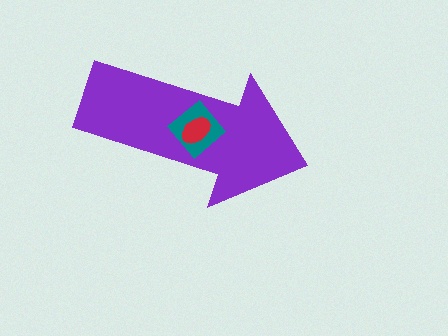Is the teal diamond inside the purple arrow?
Yes.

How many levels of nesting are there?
3.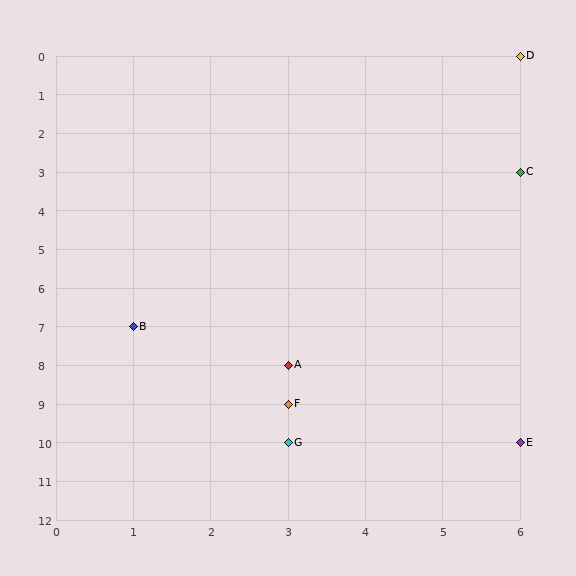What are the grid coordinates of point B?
Point B is at grid coordinates (1, 7).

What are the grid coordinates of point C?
Point C is at grid coordinates (6, 3).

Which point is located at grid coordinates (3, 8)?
Point A is at (3, 8).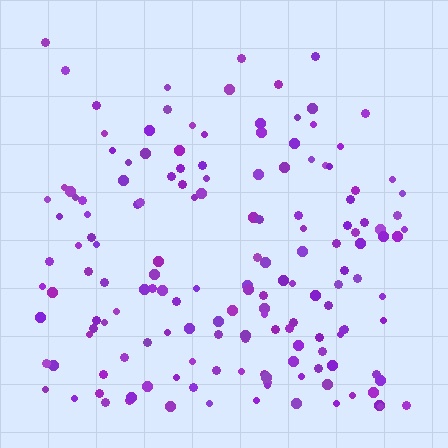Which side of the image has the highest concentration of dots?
The bottom.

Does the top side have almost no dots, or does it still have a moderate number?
Still a moderate number, just noticeably fewer than the bottom.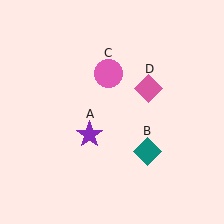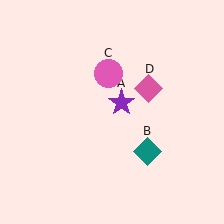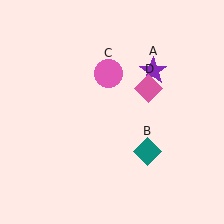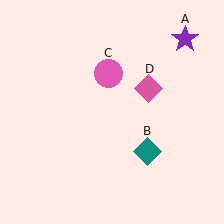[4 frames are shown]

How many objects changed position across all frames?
1 object changed position: purple star (object A).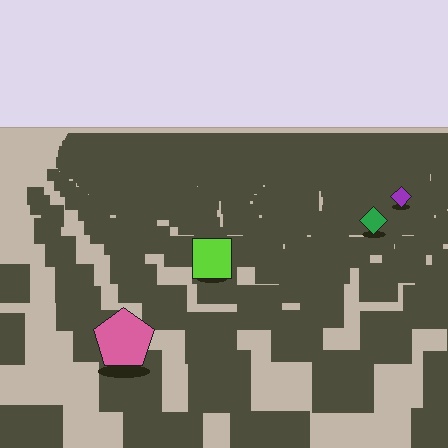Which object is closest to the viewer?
The pink pentagon is closest. The texture marks near it are larger and more spread out.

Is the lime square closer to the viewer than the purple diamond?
Yes. The lime square is closer — you can tell from the texture gradient: the ground texture is coarser near it.